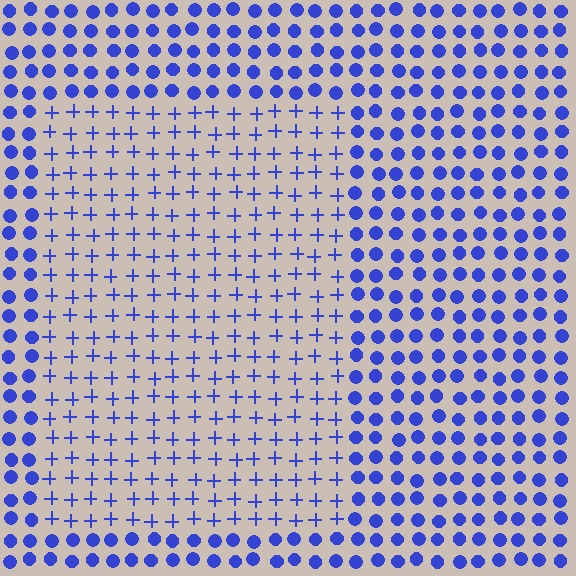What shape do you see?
I see a rectangle.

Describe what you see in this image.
The image is filled with small blue elements arranged in a uniform grid. A rectangle-shaped region contains plus signs, while the surrounding area contains circles. The boundary is defined purely by the change in element shape.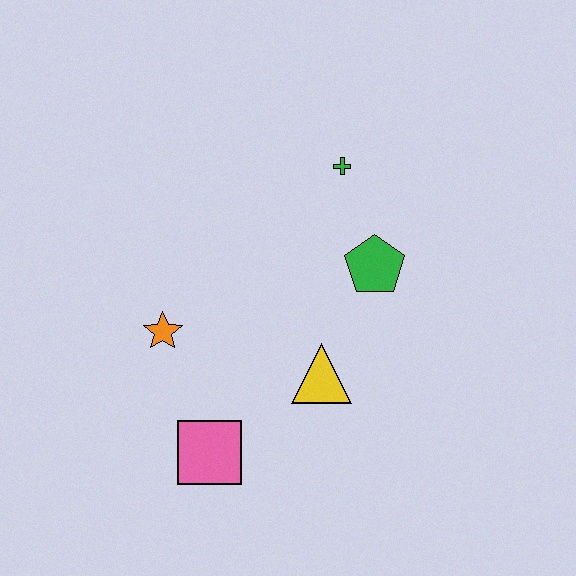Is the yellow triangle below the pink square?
No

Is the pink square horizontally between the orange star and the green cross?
Yes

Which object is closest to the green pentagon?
The green cross is closest to the green pentagon.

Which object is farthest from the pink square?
The green cross is farthest from the pink square.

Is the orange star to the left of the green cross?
Yes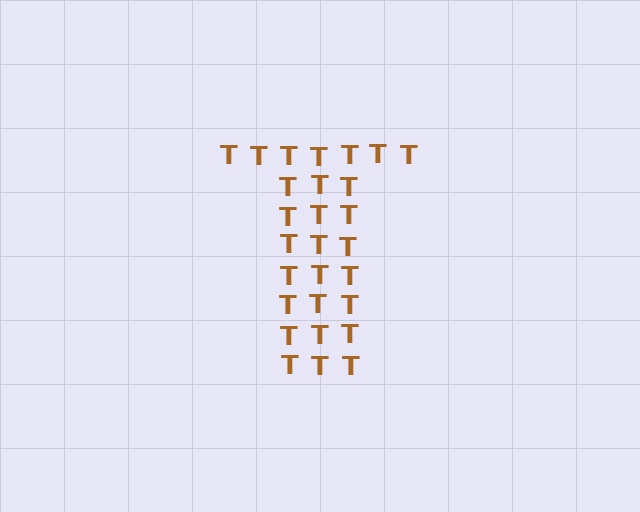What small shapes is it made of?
It is made of small letter T's.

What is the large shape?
The large shape is the letter T.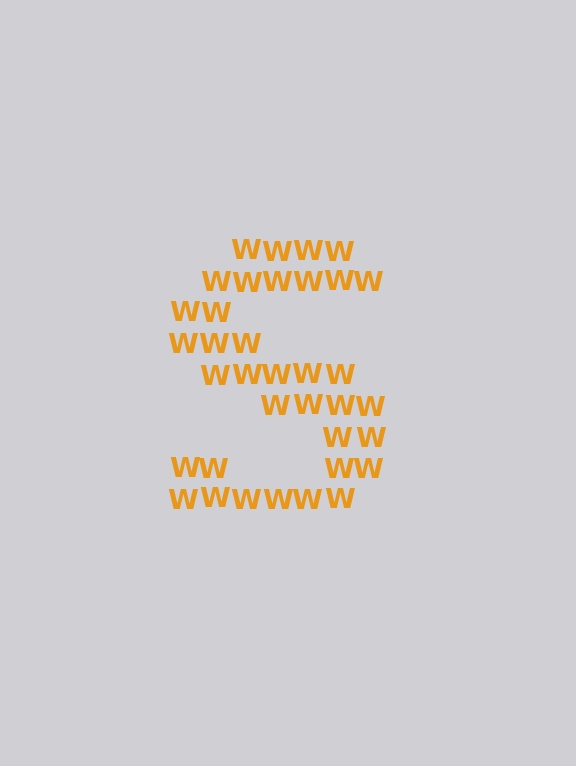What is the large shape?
The large shape is the letter S.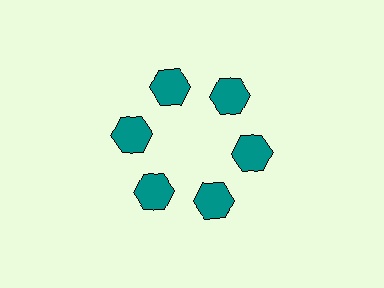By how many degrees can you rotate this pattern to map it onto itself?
The pattern maps onto itself every 60 degrees of rotation.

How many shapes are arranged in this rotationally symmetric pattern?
There are 6 shapes, arranged in 6 groups of 1.